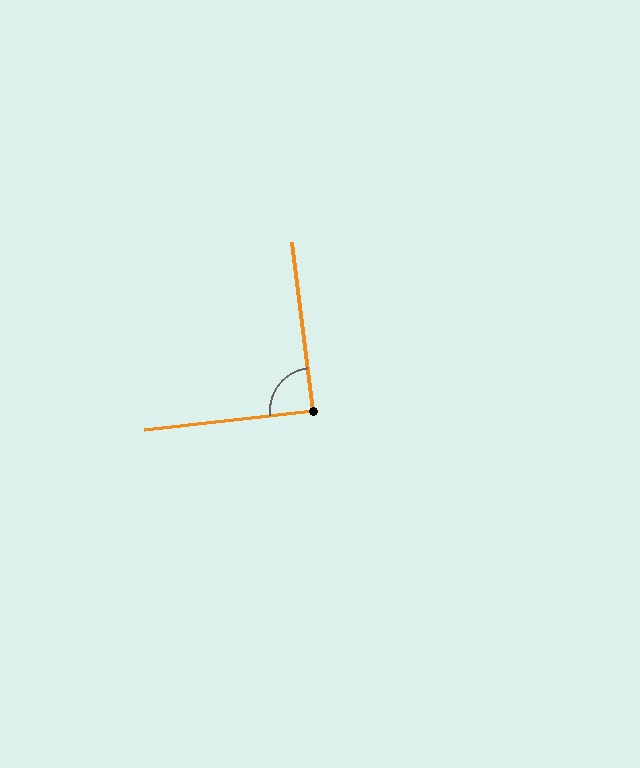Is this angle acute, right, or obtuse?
It is approximately a right angle.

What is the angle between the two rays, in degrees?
Approximately 90 degrees.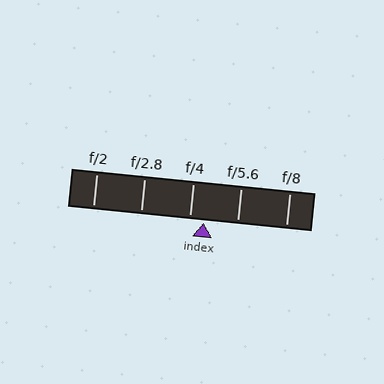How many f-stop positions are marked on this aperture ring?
There are 5 f-stop positions marked.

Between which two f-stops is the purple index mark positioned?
The index mark is between f/4 and f/5.6.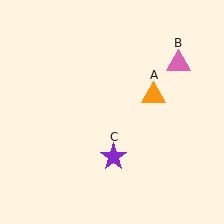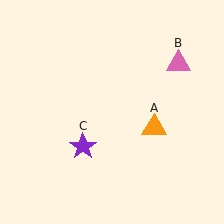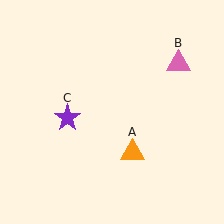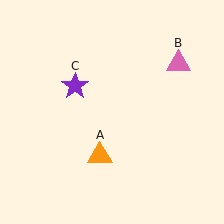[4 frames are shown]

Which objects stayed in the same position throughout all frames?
Pink triangle (object B) remained stationary.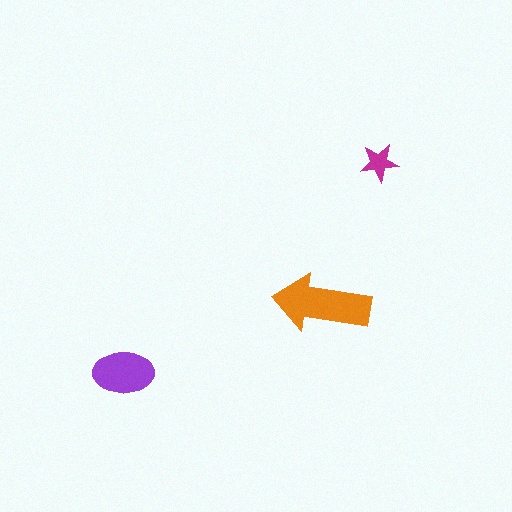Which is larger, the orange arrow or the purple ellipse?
The orange arrow.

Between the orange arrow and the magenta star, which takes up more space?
The orange arrow.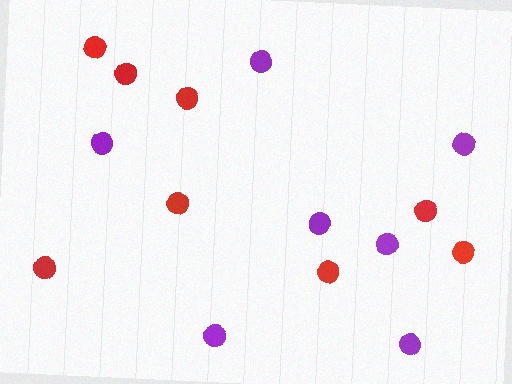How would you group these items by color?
There are 2 groups: one group of red circles (8) and one group of purple circles (7).